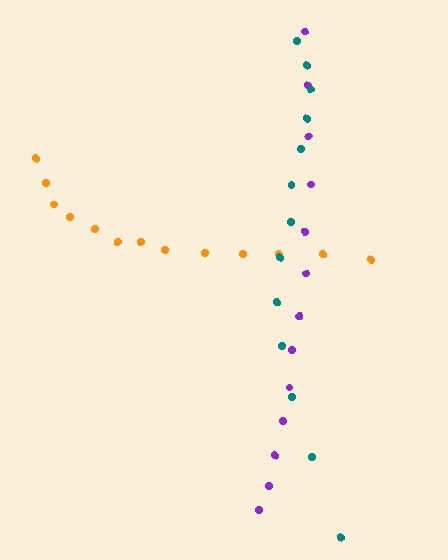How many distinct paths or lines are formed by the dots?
There are 3 distinct paths.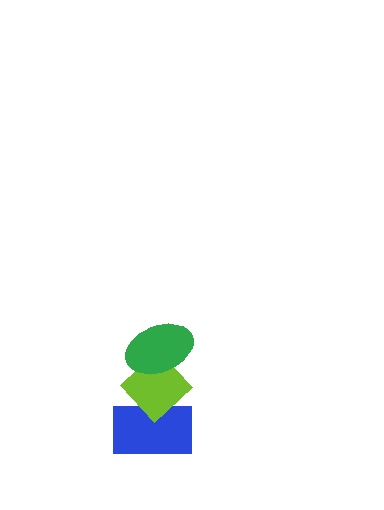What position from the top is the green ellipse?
The green ellipse is 1st from the top.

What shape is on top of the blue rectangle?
The lime diamond is on top of the blue rectangle.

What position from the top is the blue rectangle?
The blue rectangle is 3rd from the top.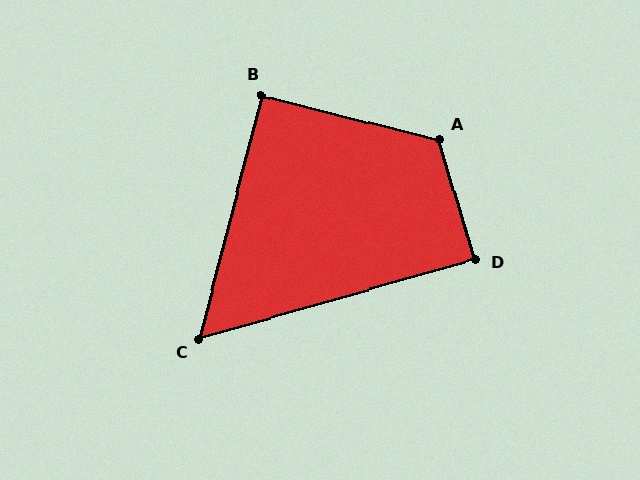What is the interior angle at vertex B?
Approximately 90 degrees (approximately right).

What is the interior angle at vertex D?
Approximately 90 degrees (approximately right).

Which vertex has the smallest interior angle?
C, at approximately 60 degrees.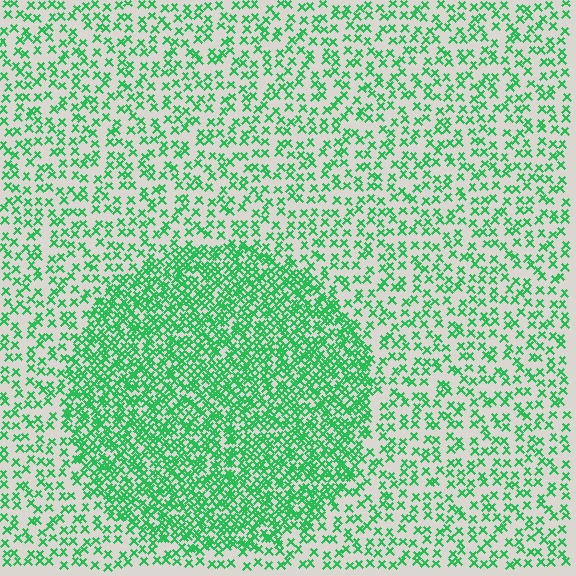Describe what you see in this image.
The image contains small green elements arranged at two different densities. A circle-shaped region is visible where the elements are more densely packed than the surrounding area.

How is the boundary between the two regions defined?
The boundary is defined by a change in element density (approximately 2.3x ratio). All elements are the same color, size, and shape.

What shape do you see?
I see a circle.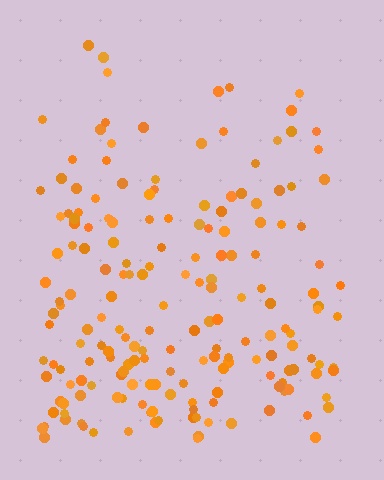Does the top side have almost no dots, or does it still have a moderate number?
Still a moderate number, just noticeably fewer than the bottom.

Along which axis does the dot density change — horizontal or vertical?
Vertical.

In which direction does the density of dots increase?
From top to bottom, with the bottom side densest.